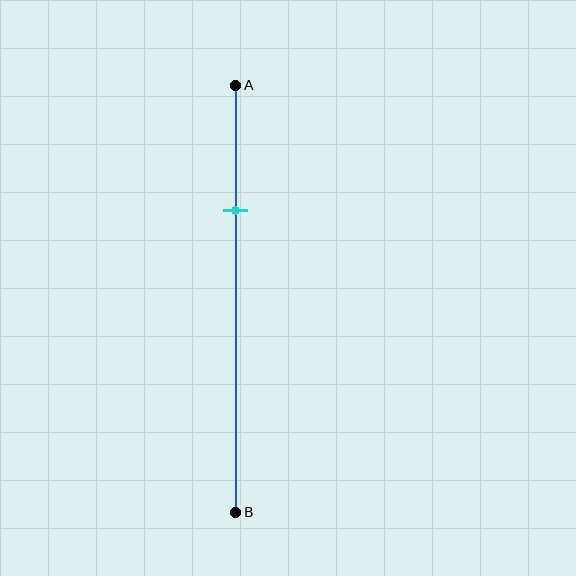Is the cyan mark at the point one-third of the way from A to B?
No, the mark is at about 30% from A, not at the 33% one-third point.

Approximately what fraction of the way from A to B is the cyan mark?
The cyan mark is approximately 30% of the way from A to B.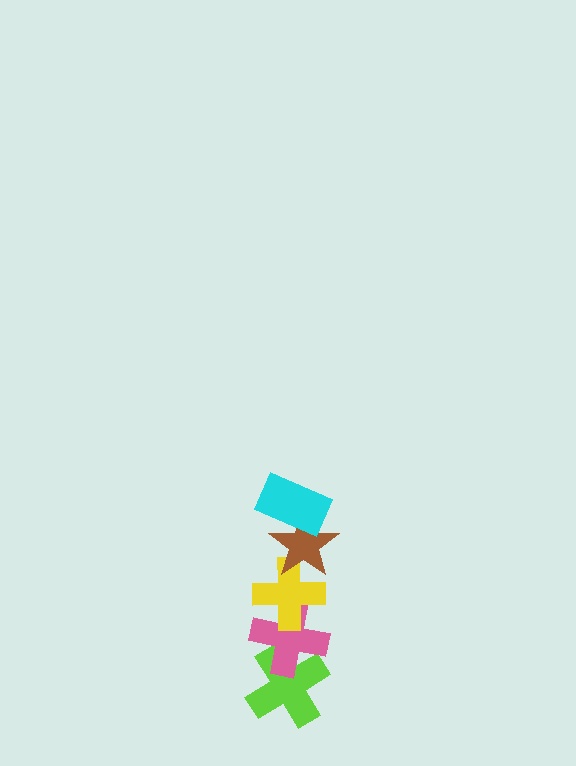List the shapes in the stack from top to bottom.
From top to bottom: the cyan rectangle, the brown star, the yellow cross, the pink cross, the lime cross.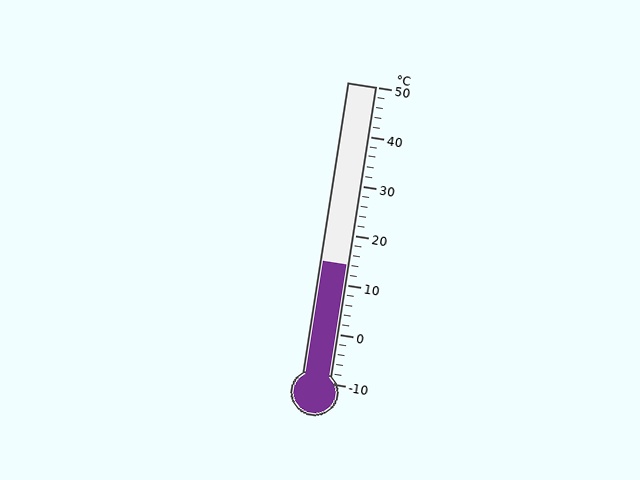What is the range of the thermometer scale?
The thermometer scale ranges from -10°C to 50°C.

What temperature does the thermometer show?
The thermometer shows approximately 14°C.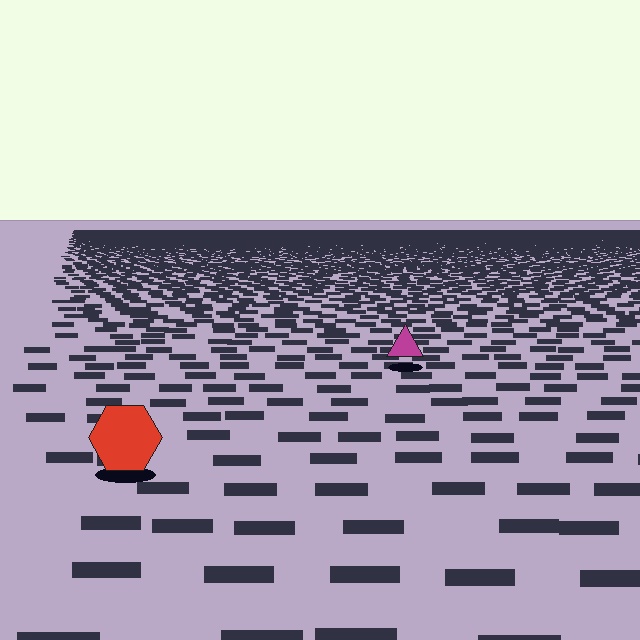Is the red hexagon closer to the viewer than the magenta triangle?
Yes. The red hexagon is closer — you can tell from the texture gradient: the ground texture is coarser near it.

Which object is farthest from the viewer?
The magenta triangle is farthest from the viewer. It appears smaller and the ground texture around it is denser.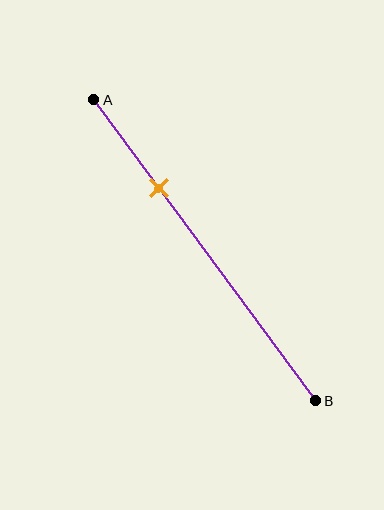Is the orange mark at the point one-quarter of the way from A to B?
No, the mark is at about 30% from A, not at the 25% one-quarter point.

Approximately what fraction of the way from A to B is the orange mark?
The orange mark is approximately 30% of the way from A to B.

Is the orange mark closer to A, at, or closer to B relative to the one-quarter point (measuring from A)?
The orange mark is closer to point B than the one-quarter point of segment AB.